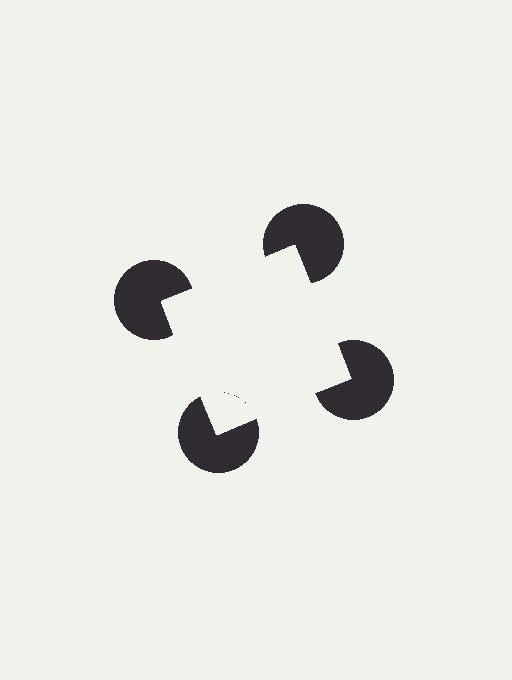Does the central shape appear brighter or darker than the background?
It typically appears slightly brighter than the background, even though no actual brightness change is drawn.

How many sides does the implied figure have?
4 sides.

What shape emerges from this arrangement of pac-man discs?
An illusory square — its edges are inferred from the aligned wedge cuts in the pac-man discs, not physically drawn.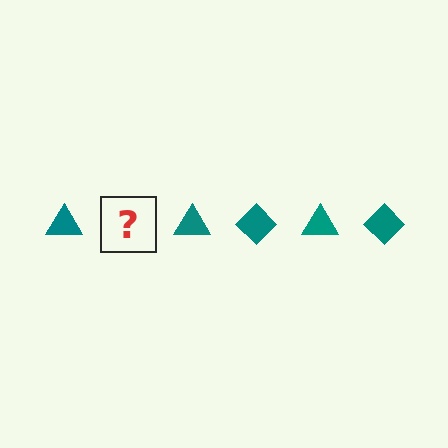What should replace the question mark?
The question mark should be replaced with a teal diamond.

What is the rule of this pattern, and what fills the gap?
The rule is that the pattern cycles through triangle, diamond shapes in teal. The gap should be filled with a teal diamond.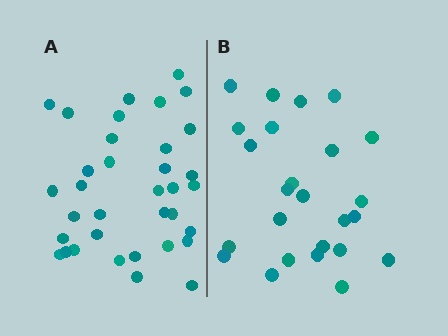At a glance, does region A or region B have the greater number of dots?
Region A (the left region) has more dots.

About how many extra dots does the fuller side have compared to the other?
Region A has roughly 10 or so more dots than region B.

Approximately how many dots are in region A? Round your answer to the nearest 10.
About 40 dots. (The exact count is 35, which rounds to 40.)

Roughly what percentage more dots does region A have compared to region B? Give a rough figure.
About 40% more.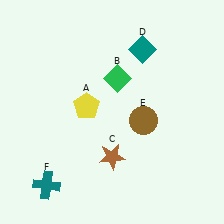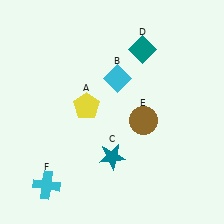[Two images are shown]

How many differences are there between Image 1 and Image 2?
There are 3 differences between the two images.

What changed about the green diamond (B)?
In Image 1, B is green. In Image 2, it changed to cyan.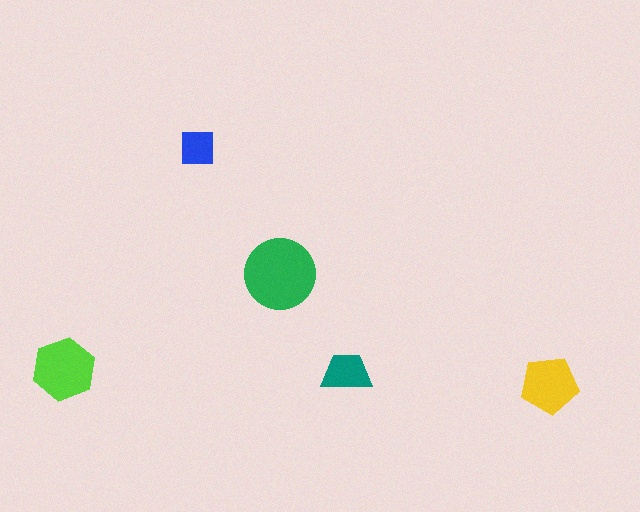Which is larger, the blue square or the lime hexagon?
The lime hexagon.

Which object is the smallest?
The blue square.